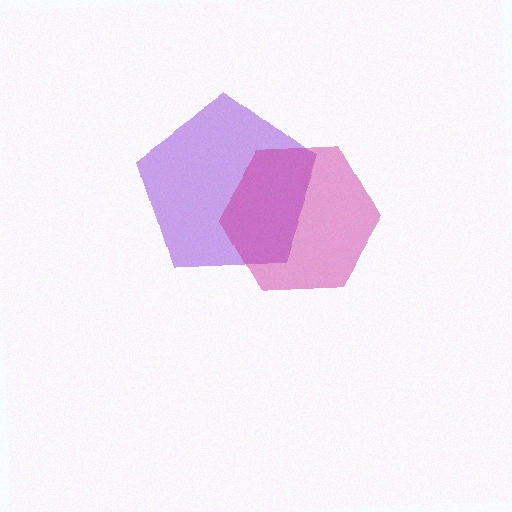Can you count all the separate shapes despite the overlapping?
Yes, there are 2 separate shapes.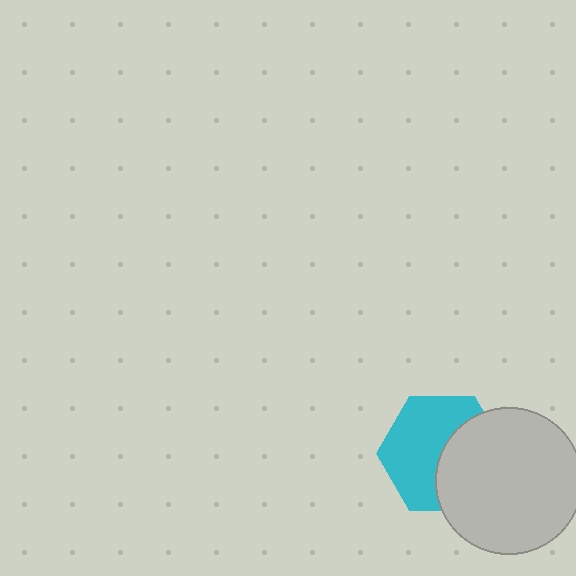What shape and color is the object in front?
The object in front is a light gray circle.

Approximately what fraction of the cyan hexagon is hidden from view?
Roughly 42% of the cyan hexagon is hidden behind the light gray circle.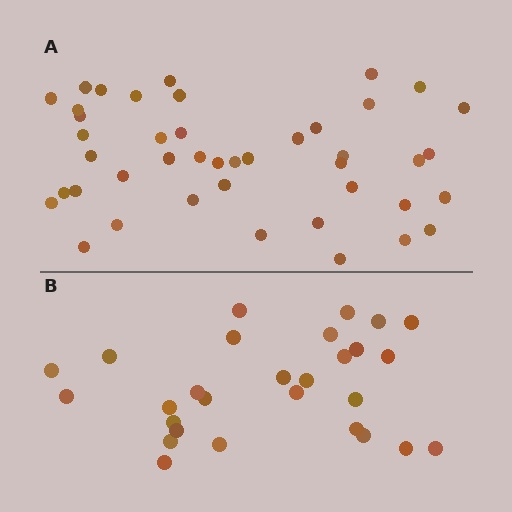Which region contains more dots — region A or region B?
Region A (the top region) has more dots.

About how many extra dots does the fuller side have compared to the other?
Region A has approximately 15 more dots than region B.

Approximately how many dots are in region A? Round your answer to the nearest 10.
About 40 dots. (The exact count is 43, which rounds to 40.)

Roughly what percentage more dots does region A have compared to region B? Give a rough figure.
About 55% more.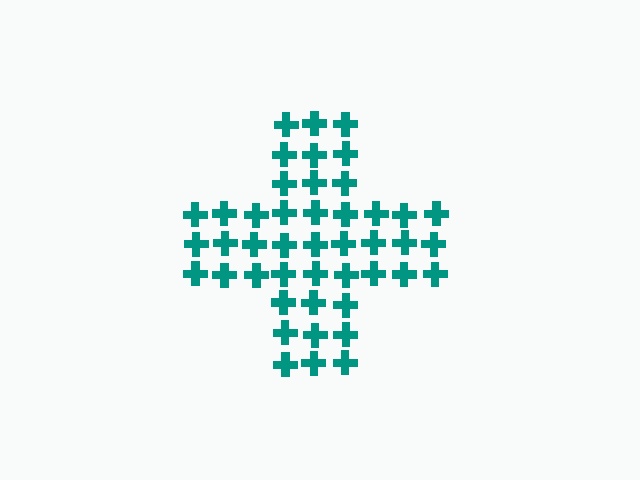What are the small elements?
The small elements are crosses.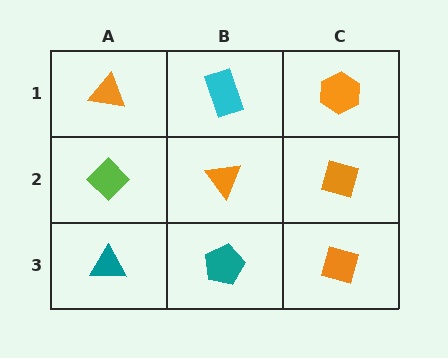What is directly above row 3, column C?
An orange diamond.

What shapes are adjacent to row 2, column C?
An orange hexagon (row 1, column C), an orange diamond (row 3, column C), an orange triangle (row 2, column B).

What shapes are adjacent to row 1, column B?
An orange triangle (row 2, column B), an orange triangle (row 1, column A), an orange hexagon (row 1, column C).